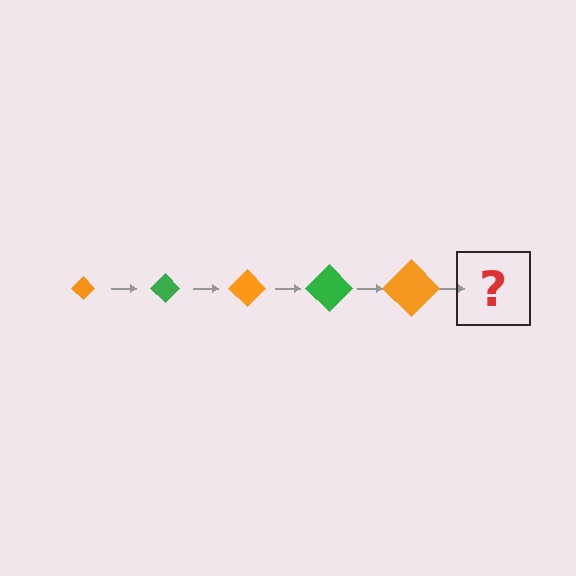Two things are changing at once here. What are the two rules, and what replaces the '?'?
The two rules are that the diamond grows larger each step and the color cycles through orange and green. The '?' should be a green diamond, larger than the previous one.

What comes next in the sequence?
The next element should be a green diamond, larger than the previous one.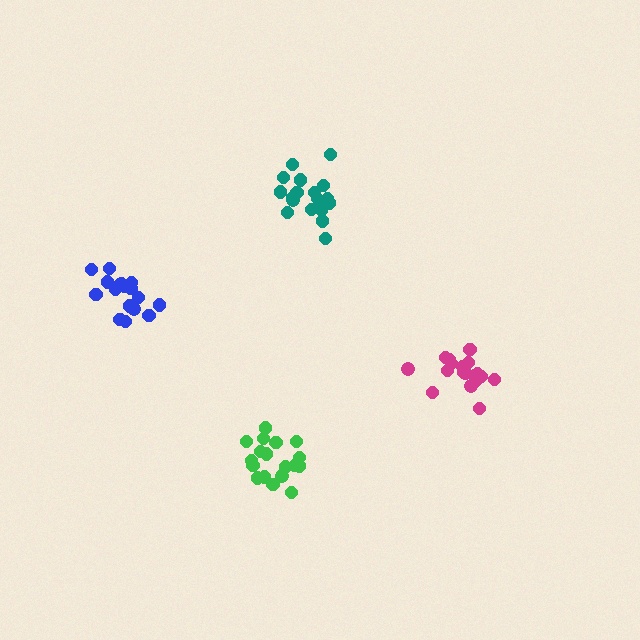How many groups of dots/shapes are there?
There are 4 groups.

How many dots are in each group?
Group 1: 18 dots, Group 2: 19 dots, Group 3: 17 dots, Group 4: 18 dots (72 total).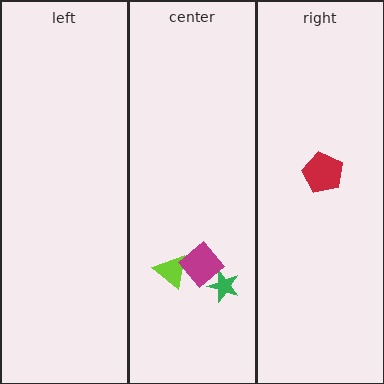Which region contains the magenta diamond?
The center region.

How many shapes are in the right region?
1.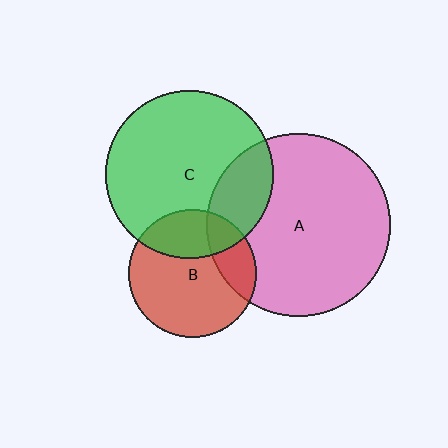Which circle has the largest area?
Circle A (pink).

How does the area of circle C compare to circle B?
Approximately 1.7 times.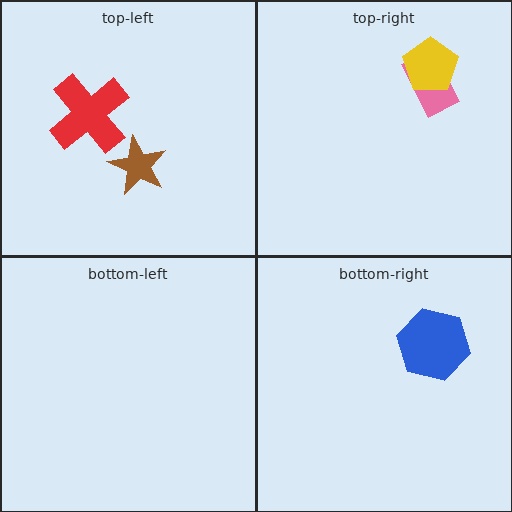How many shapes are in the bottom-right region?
1.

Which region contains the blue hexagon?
The bottom-right region.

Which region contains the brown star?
The top-left region.